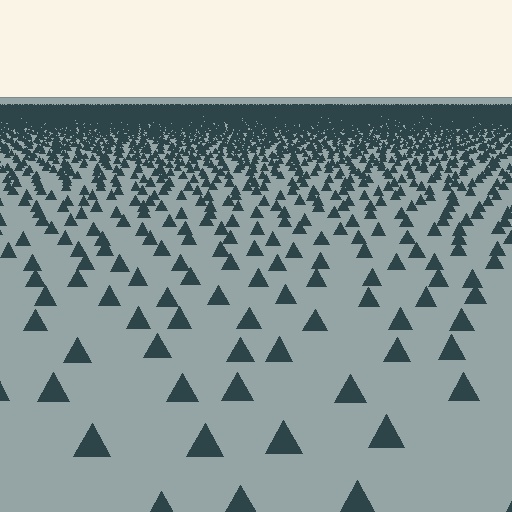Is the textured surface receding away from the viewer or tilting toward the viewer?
The surface is receding away from the viewer. Texture elements get smaller and denser toward the top.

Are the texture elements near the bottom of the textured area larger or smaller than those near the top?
Larger. Near the bottom, elements are closer to the viewer and appear at a bigger on-screen size.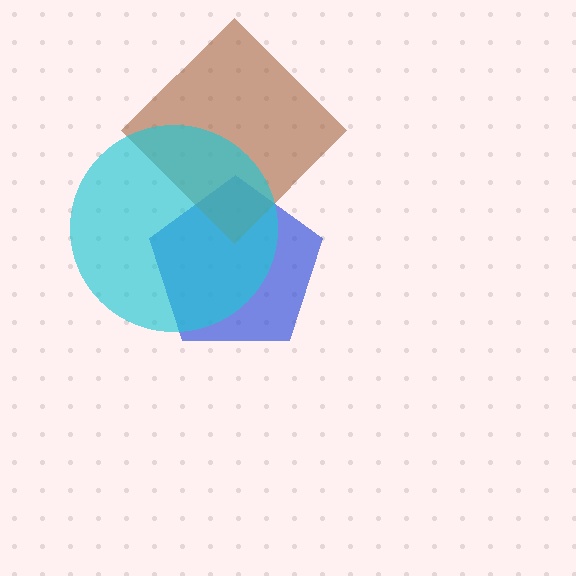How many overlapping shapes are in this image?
There are 3 overlapping shapes in the image.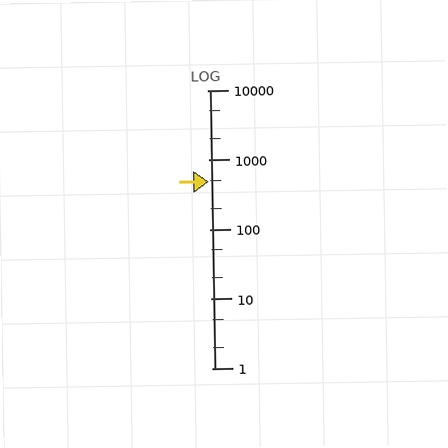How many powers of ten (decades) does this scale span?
The scale spans 4 decades, from 1 to 10000.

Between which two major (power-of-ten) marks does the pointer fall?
The pointer is between 100 and 1000.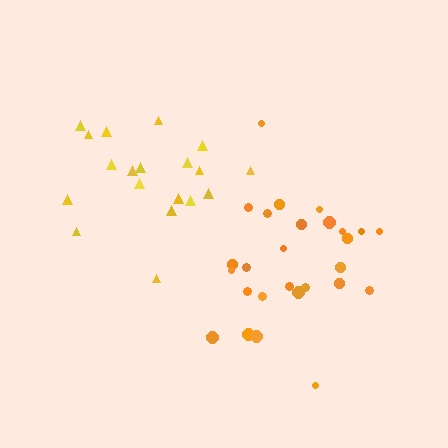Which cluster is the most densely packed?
Yellow.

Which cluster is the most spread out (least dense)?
Orange.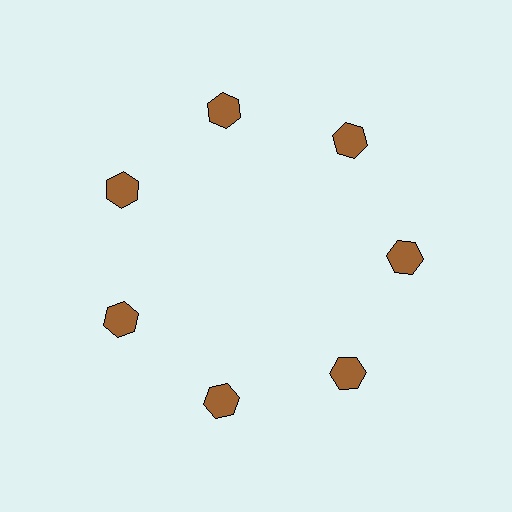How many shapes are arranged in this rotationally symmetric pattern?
There are 7 shapes, arranged in 7 groups of 1.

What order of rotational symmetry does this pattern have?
This pattern has 7-fold rotational symmetry.